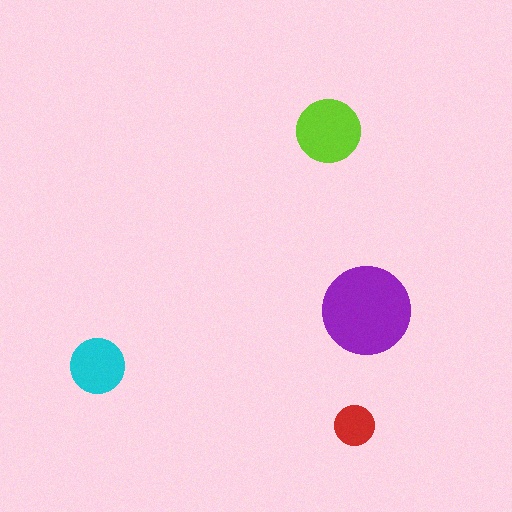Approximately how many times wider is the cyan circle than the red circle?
About 1.5 times wider.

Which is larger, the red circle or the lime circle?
The lime one.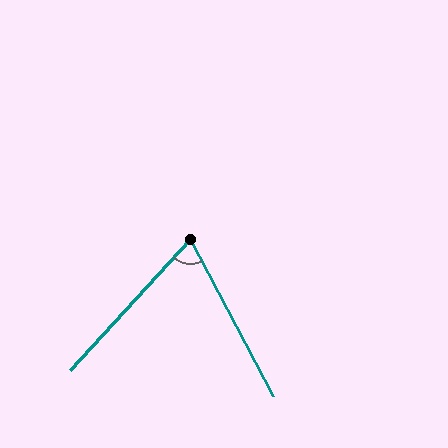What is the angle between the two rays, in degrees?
Approximately 70 degrees.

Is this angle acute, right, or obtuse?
It is acute.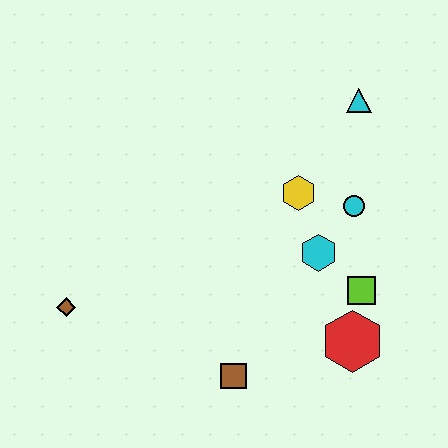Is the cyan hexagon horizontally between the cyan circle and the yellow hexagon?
Yes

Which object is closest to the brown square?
The red hexagon is closest to the brown square.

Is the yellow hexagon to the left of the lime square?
Yes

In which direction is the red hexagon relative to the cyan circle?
The red hexagon is below the cyan circle.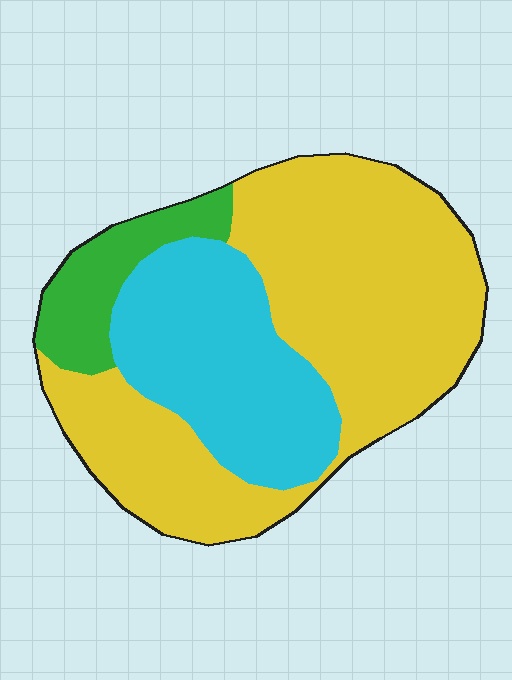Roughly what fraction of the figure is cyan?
Cyan takes up between a sixth and a third of the figure.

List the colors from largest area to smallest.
From largest to smallest: yellow, cyan, green.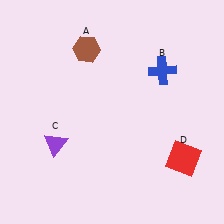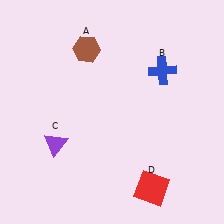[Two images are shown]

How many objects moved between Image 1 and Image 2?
1 object moved between the two images.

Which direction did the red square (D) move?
The red square (D) moved left.